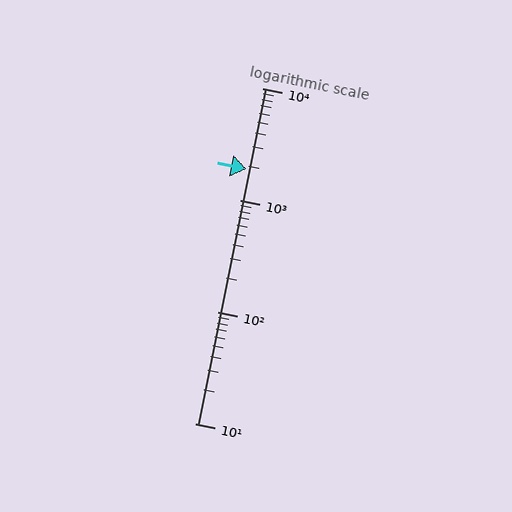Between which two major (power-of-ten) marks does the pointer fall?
The pointer is between 1000 and 10000.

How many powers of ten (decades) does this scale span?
The scale spans 3 decades, from 10 to 10000.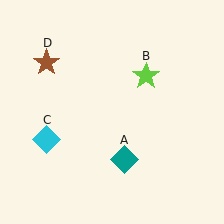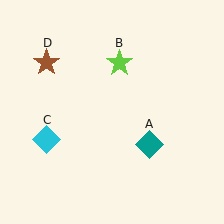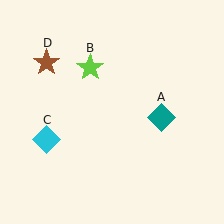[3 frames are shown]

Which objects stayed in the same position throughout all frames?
Cyan diamond (object C) and brown star (object D) remained stationary.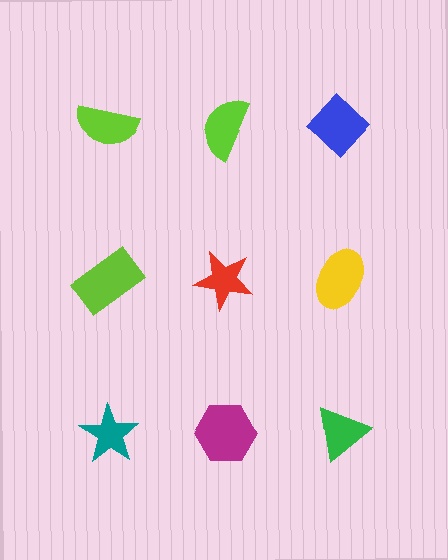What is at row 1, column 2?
A lime semicircle.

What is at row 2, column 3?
A yellow ellipse.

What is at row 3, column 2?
A magenta hexagon.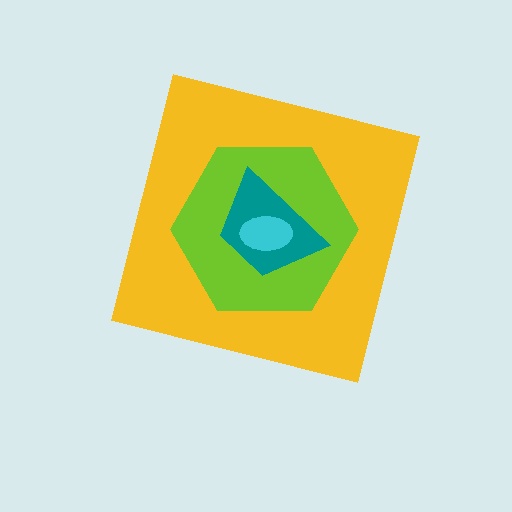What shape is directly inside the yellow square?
The lime hexagon.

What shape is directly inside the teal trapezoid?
The cyan ellipse.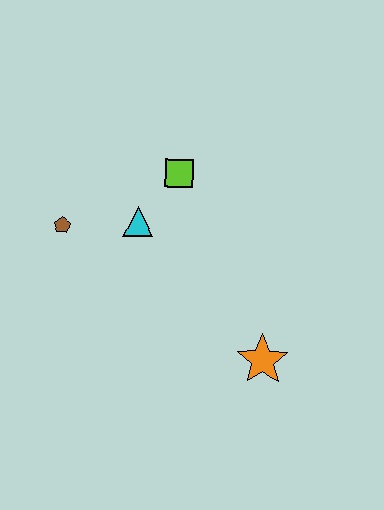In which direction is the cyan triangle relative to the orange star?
The cyan triangle is above the orange star.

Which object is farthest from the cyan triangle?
The orange star is farthest from the cyan triangle.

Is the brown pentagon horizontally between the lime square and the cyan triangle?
No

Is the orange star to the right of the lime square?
Yes